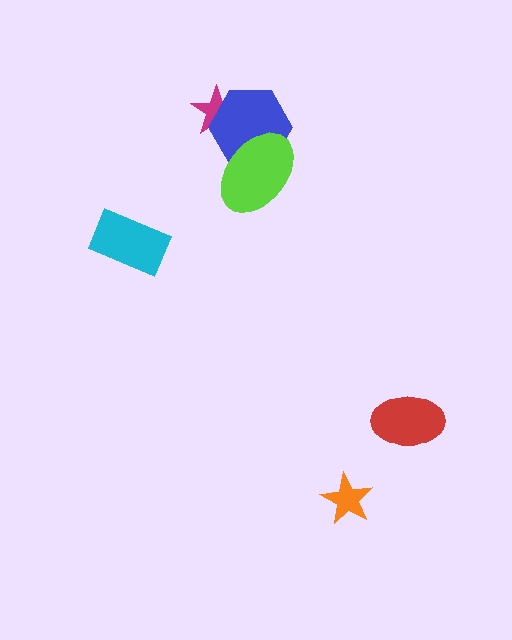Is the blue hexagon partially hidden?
Yes, it is partially covered by another shape.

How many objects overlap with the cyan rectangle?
0 objects overlap with the cyan rectangle.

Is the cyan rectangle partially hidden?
No, no other shape covers it.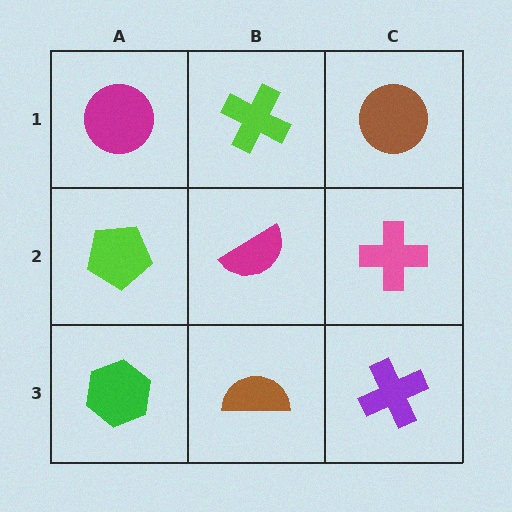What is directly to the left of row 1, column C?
A lime cross.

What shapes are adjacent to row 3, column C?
A pink cross (row 2, column C), a brown semicircle (row 3, column B).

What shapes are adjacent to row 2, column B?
A lime cross (row 1, column B), a brown semicircle (row 3, column B), a lime pentagon (row 2, column A), a pink cross (row 2, column C).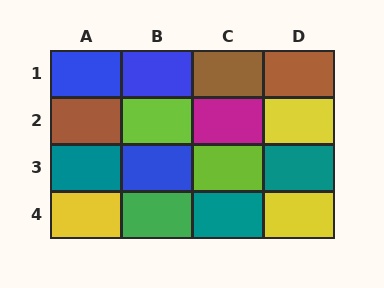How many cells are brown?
3 cells are brown.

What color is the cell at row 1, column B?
Blue.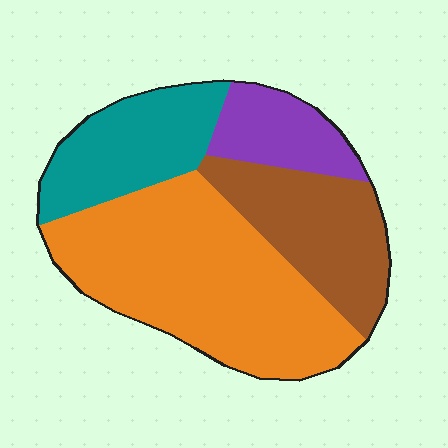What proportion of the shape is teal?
Teal takes up between a sixth and a third of the shape.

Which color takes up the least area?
Purple, at roughly 10%.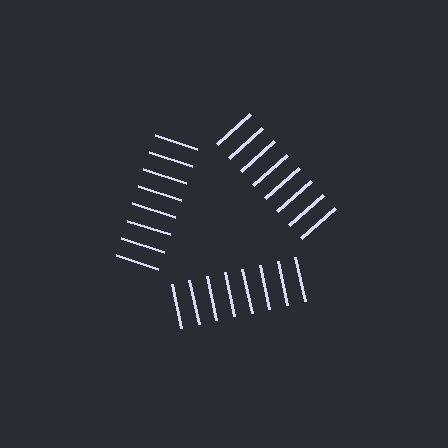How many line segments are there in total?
24 — 8 along each of the 3 edges.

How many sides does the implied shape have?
3 sides — the line-ends trace a triangle.